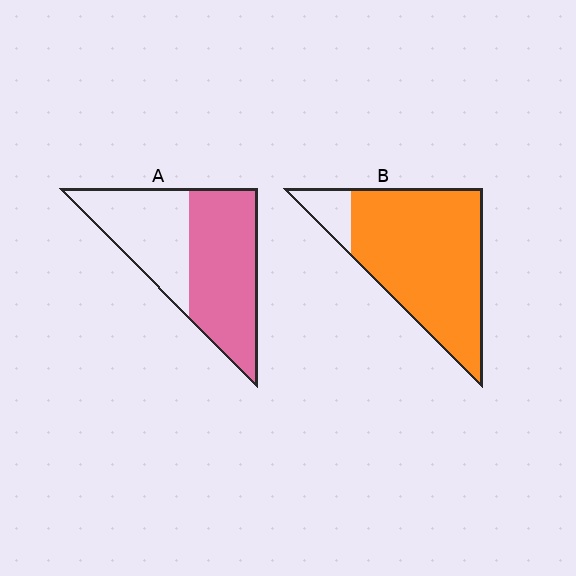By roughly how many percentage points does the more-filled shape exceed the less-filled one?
By roughly 30 percentage points (B over A).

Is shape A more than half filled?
Yes.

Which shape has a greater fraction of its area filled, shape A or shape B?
Shape B.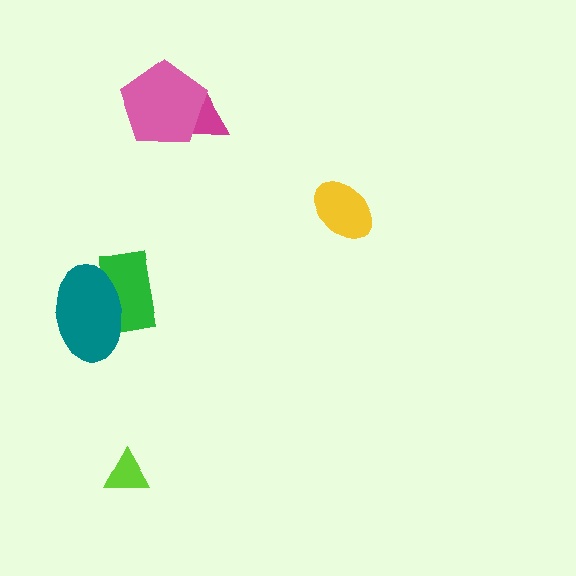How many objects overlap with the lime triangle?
0 objects overlap with the lime triangle.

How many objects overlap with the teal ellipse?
1 object overlaps with the teal ellipse.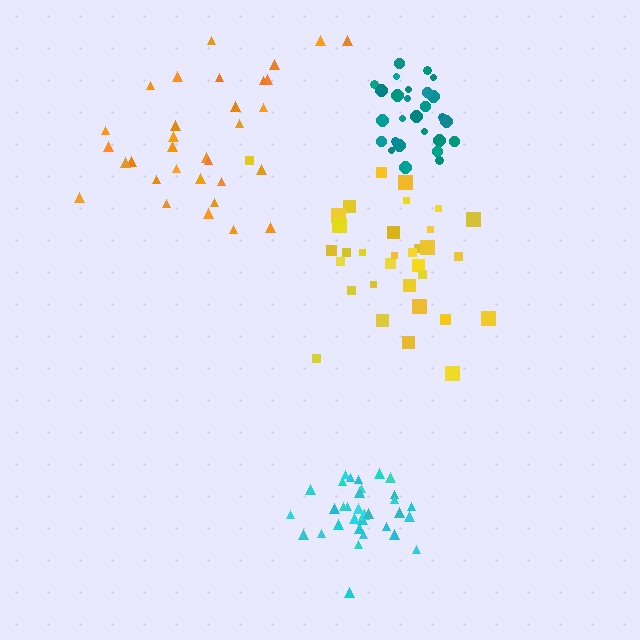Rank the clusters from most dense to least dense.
cyan, teal, yellow, orange.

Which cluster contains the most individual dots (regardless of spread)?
Cyan (34).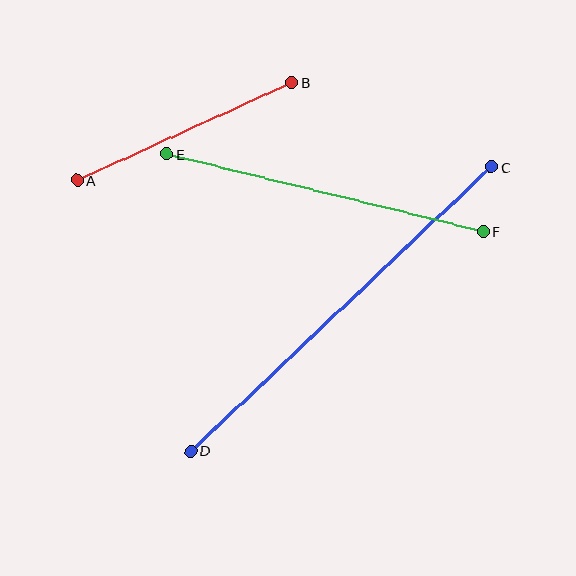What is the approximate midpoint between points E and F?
The midpoint is at approximately (325, 193) pixels.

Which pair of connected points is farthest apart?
Points C and D are farthest apart.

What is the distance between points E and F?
The distance is approximately 327 pixels.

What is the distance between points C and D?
The distance is approximately 414 pixels.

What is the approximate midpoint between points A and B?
The midpoint is at approximately (185, 131) pixels.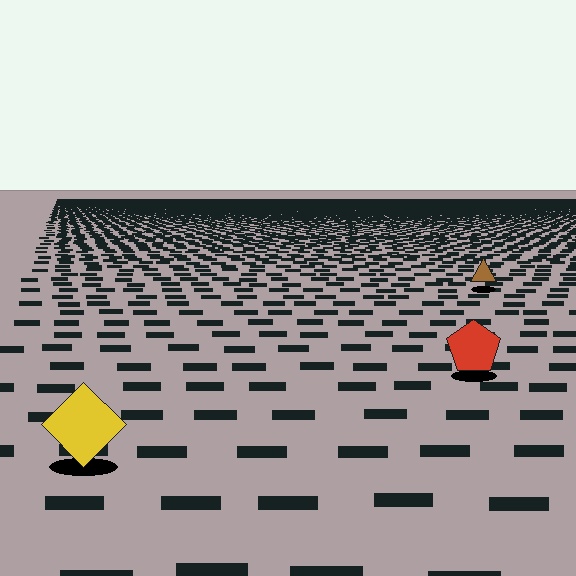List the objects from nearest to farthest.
From nearest to farthest: the yellow diamond, the red pentagon, the brown triangle.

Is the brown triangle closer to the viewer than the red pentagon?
No. The red pentagon is closer — you can tell from the texture gradient: the ground texture is coarser near it.